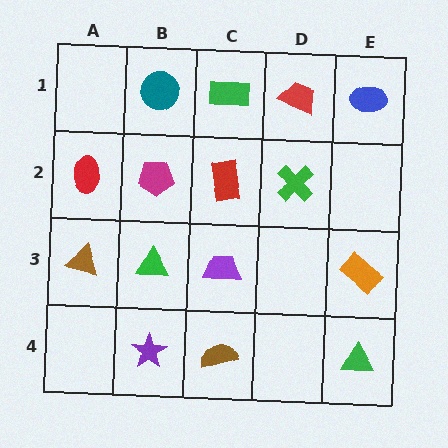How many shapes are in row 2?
4 shapes.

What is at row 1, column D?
A red trapezoid.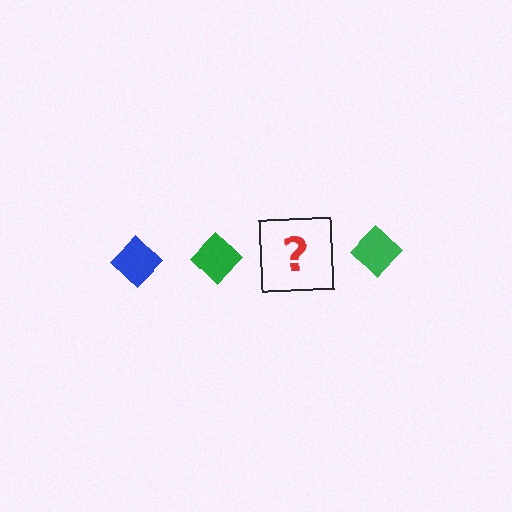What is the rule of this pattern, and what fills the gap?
The rule is that the pattern cycles through blue, green diamonds. The gap should be filled with a blue diamond.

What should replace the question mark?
The question mark should be replaced with a blue diamond.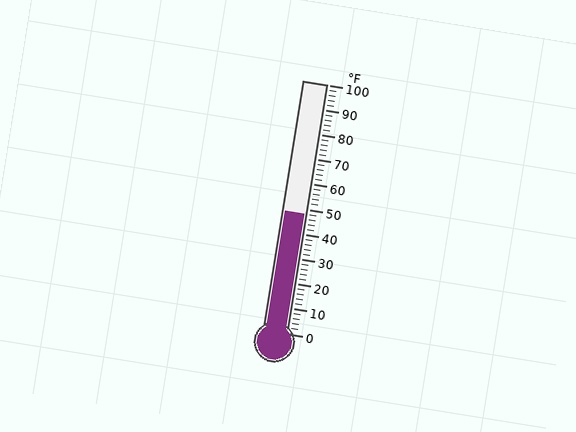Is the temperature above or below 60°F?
The temperature is below 60°F.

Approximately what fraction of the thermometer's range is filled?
The thermometer is filled to approximately 50% of its range.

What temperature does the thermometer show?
The thermometer shows approximately 48°F.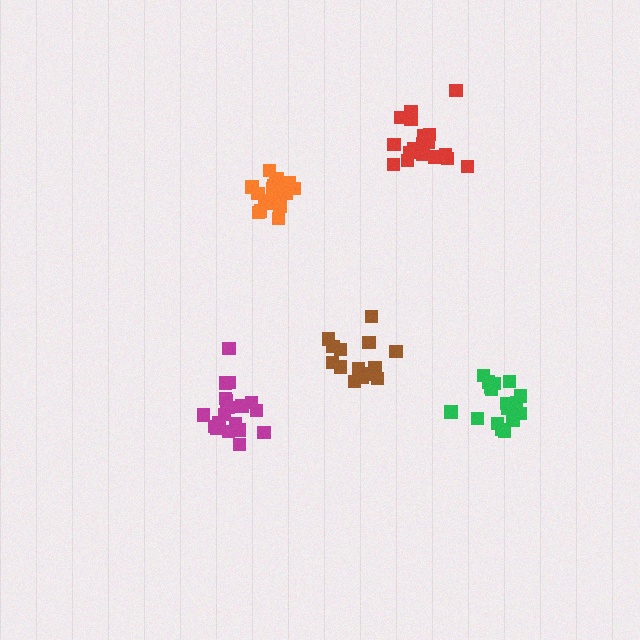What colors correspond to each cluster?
The clusters are colored: orange, brown, magenta, green, red.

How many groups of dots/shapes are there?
There are 5 groups.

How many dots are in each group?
Group 1: 18 dots, Group 2: 14 dots, Group 3: 19 dots, Group 4: 17 dots, Group 5: 19 dots (87 total).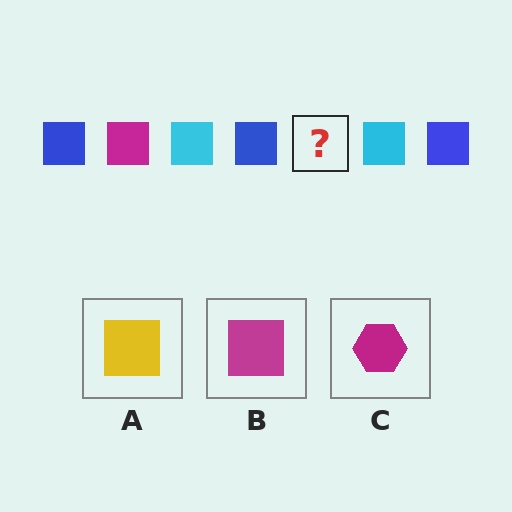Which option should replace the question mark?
Option B.